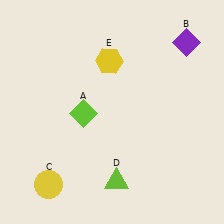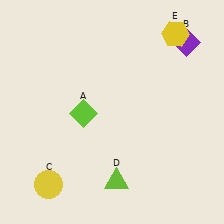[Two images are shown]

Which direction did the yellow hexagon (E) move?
The yellow hexagon (E) moved right.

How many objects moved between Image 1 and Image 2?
1 object moved between the two images.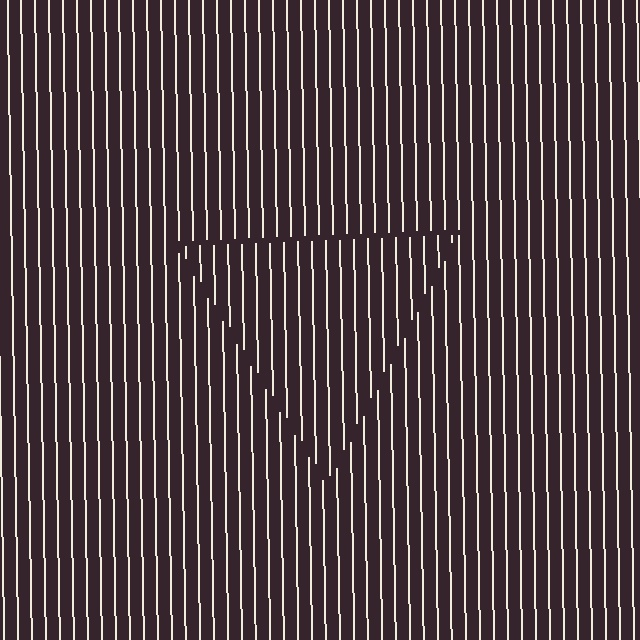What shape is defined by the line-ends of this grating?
An illusory triangle. The interior of the shape contains the same grating, shifted by half a period — the contour is defined by the phase discontinuity where line-ends from the inner and outer gratings abut.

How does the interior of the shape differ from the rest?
The interior of the shape contains the same grating, shifted by half a period — the contour is defined by the phase discontinuity where line-ends from the inner and outer gratings abut.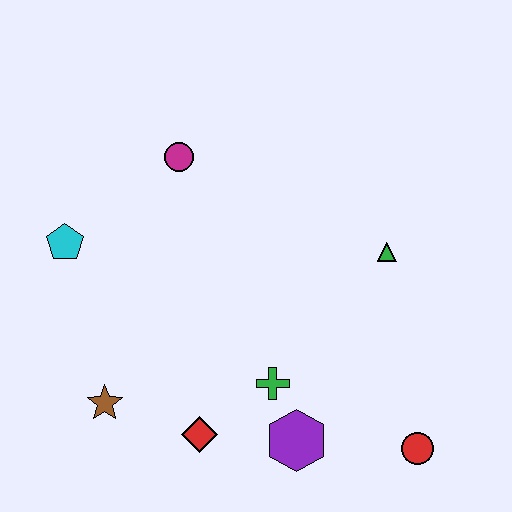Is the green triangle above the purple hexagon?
Yes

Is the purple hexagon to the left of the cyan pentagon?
No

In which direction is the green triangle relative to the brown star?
The green triangle is to the right of the brown star.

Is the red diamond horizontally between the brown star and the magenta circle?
No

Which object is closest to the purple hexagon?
The green cross is closest to the purple hexagon.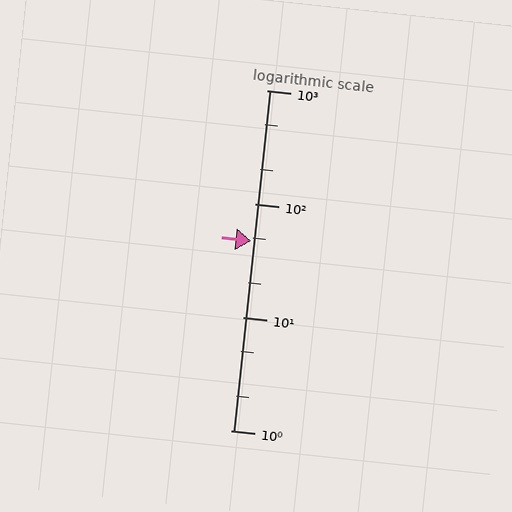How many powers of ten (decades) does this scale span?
The scale spans 3 decades, from 1 to 1000.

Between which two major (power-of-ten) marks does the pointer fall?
The pointer is between 10 and 100.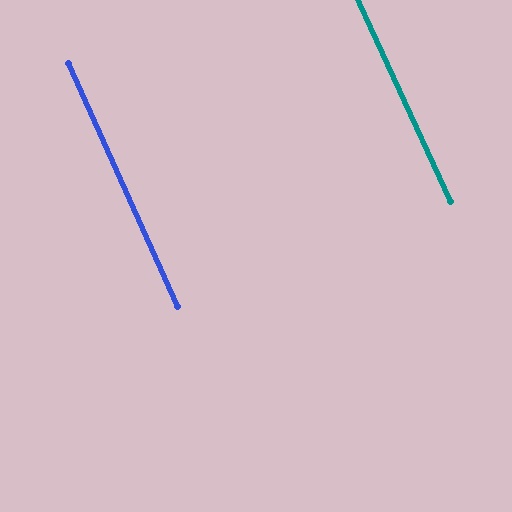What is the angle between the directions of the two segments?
Approximately 0 degrees.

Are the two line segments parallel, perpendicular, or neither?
Parallel — their directions differ by only 0.3°.